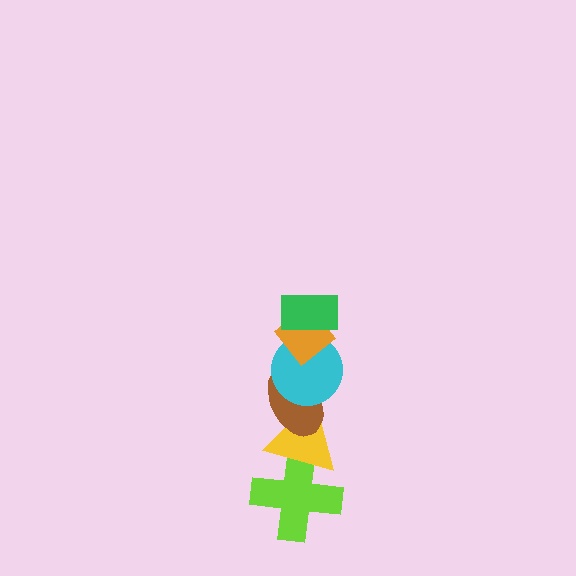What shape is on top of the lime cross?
The yellow triangle is on top of the lime cross.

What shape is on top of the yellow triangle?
The brown ellipse is on top of the yellow triangle.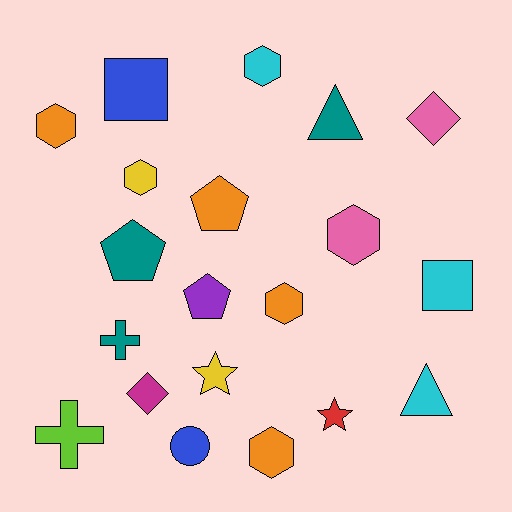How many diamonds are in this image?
There are 2 diamonds.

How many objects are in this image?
There are 20 objects.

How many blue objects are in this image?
There are 2 blue objects.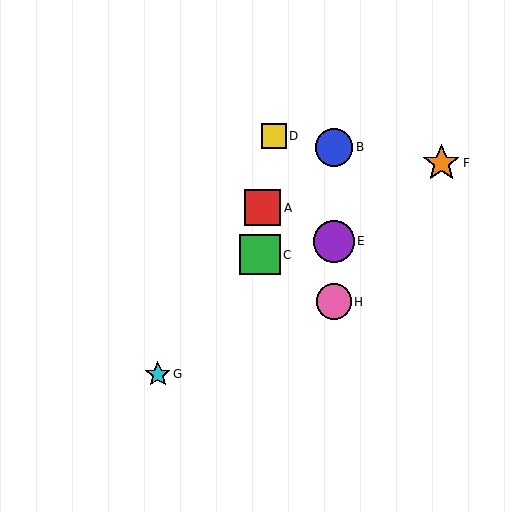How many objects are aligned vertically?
3 objects (B, E, H) are aligned vertically.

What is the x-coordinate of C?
Object C is at x≈260.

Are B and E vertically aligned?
Yes, both are at x≈334.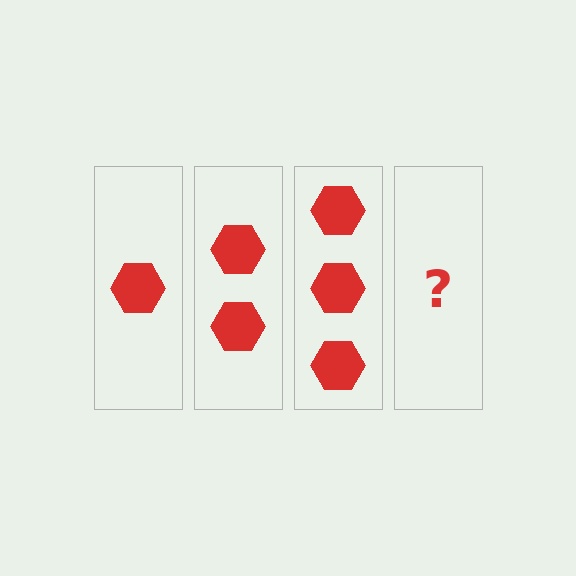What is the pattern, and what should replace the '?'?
The pattern is that each step adds one more hexagon. The '?' should be 4 hexagons.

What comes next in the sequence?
The next element should be 4 hexagons.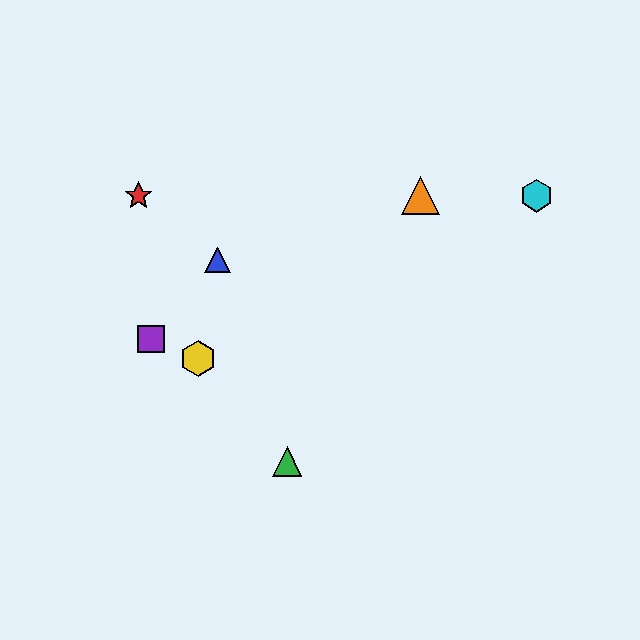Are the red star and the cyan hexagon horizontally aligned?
Yes, both are at y≈196.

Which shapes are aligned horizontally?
The red star, the orange triangle, the cyan hexagon are aligned horizontally.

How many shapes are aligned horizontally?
3 shapes (the red star, the orange triangle, the cyan hexagon) are aligned horizontally.